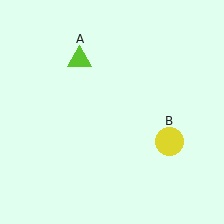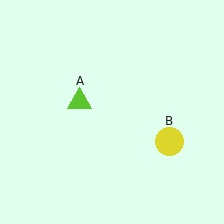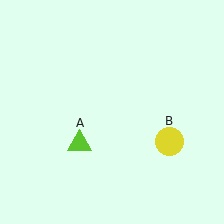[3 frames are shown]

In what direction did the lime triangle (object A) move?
The lime triangle (object A) moved down.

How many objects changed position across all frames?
1 object changed position: lime triangle (object A).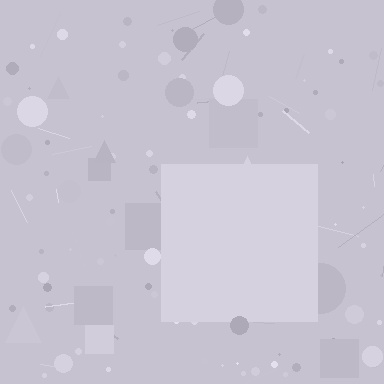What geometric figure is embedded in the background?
A square is embedded in the background.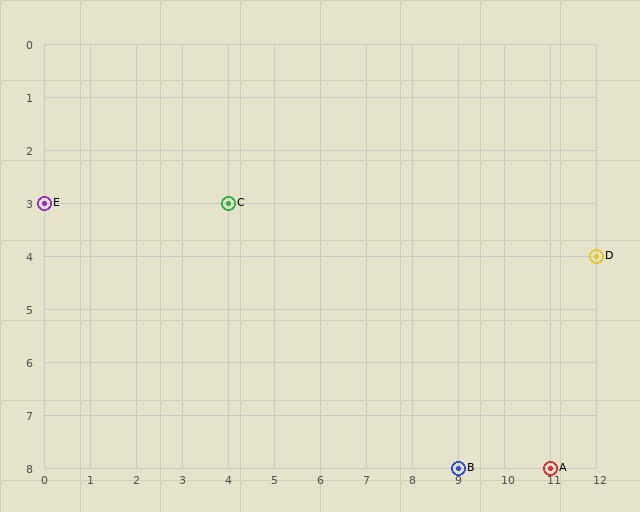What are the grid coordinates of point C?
Point C is at grid coordinates (4, 3).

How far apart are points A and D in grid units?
Points A and D are 1 column and 4 rows apart (about 4.1 grid units diagonally).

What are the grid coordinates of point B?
Point B is at grid coordinates (9, 8).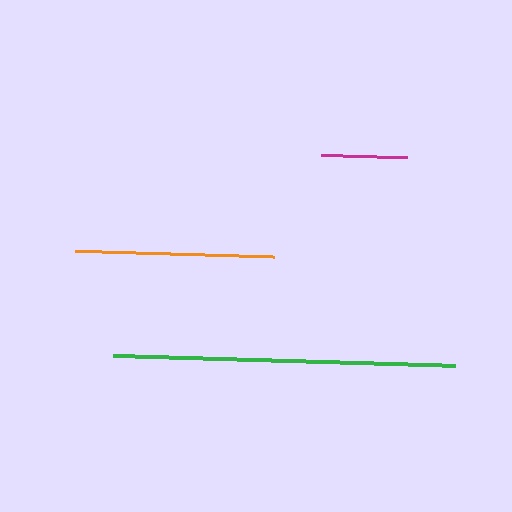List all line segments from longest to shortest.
From longest to shortest: green, orange, magenta.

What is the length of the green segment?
The green segment is approximately 342 pixels long.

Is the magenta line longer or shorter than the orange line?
The orange line is longer than the magenta line.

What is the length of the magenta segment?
The magenta segment is approximately 86 pixels long.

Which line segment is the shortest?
The magenta line is the shortest at approximately 86 pixels.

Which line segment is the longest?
The green line is the longest at approximately 342 pixels.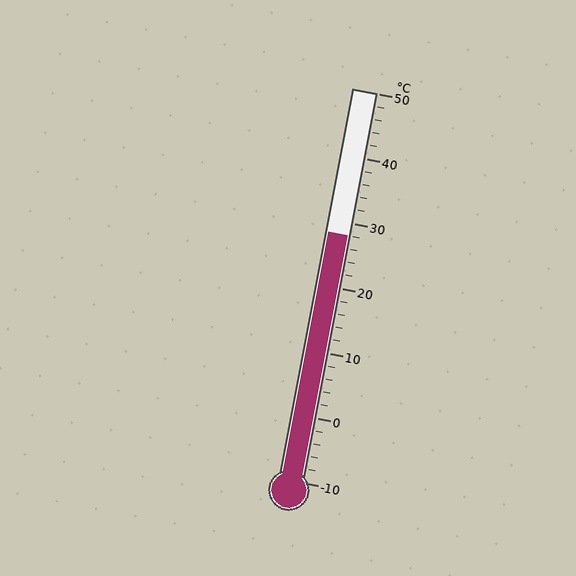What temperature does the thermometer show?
The thermometer shows approximately 28°C.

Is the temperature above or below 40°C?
The temperature is below 40°C.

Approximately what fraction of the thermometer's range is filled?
The thermometer is filled to approximately 65% of its range.